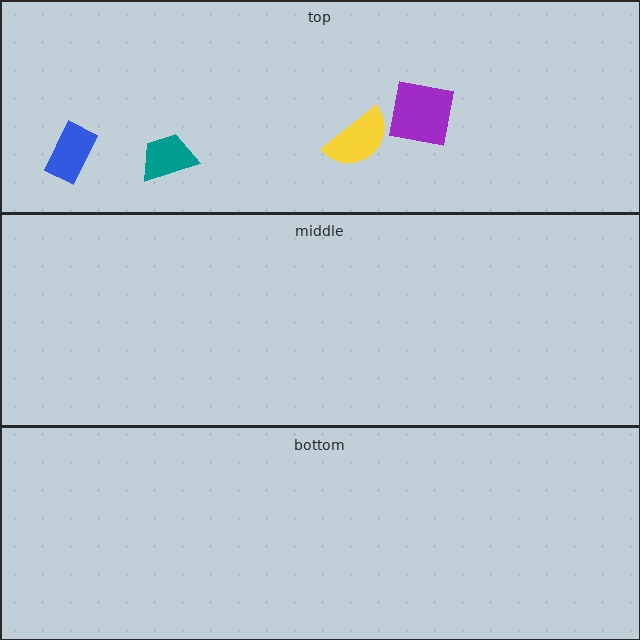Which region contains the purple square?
The top region.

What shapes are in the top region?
The blue rectangle, the teal trapezoid, the yellow semicircle, the purple square.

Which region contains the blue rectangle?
The top region.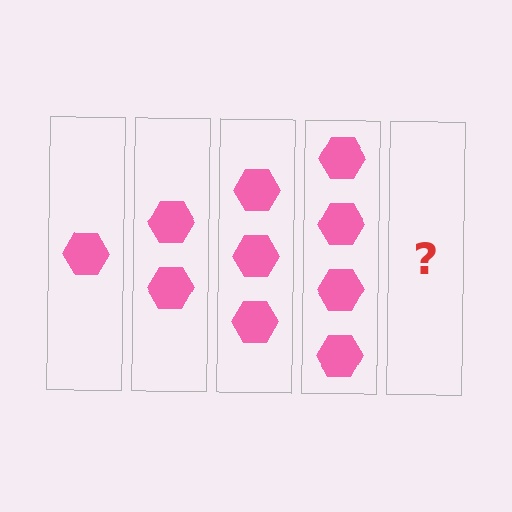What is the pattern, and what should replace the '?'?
The pattern is that each step adds one more hexagon. The '?' should be 5 hexagons.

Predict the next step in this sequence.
The next step is 5 hexagons.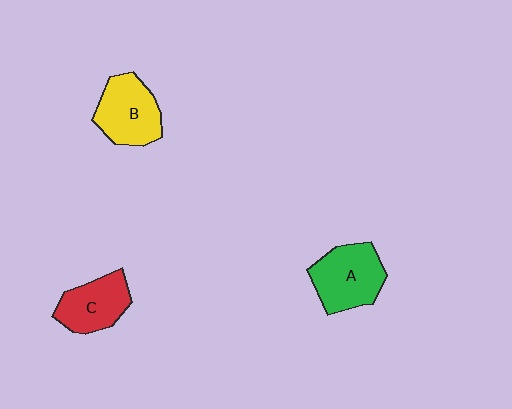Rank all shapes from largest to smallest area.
From largest to smallest: A (green), B (yellow), C (red).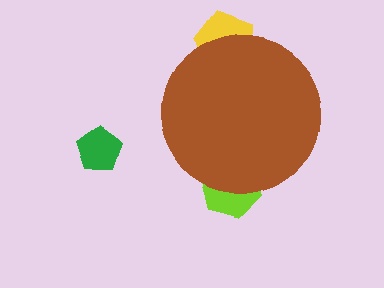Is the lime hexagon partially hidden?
Yes, the lime hexagon is partially hidden behind the brown circle.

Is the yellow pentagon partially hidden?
Yes, the yellow pentagon is partially hidden behind the brown circle.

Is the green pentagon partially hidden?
No, the green pentagon is fully visible.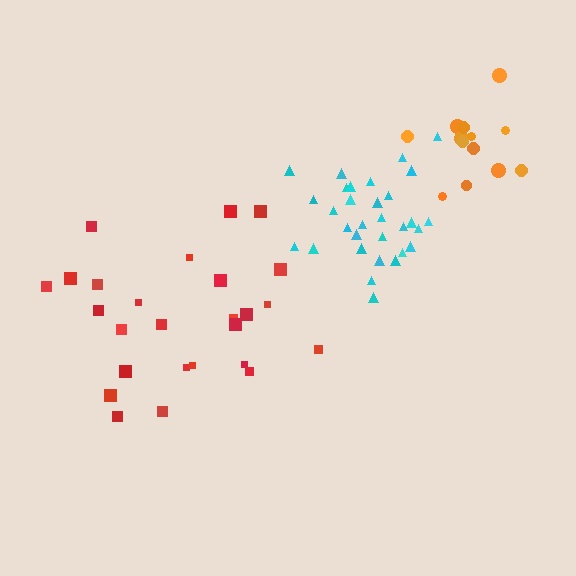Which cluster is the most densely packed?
Orange.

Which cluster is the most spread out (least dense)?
Red.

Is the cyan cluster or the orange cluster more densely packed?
Orange.